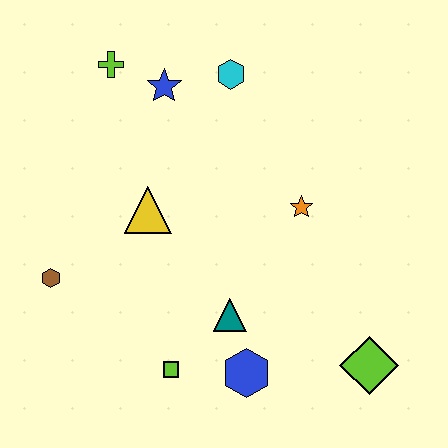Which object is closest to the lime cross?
The blue star is closest to the lime cross.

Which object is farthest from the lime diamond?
The lime cross is farthest from the lime diamond.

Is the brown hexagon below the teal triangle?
No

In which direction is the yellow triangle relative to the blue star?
The yellow triangle is below the blue star.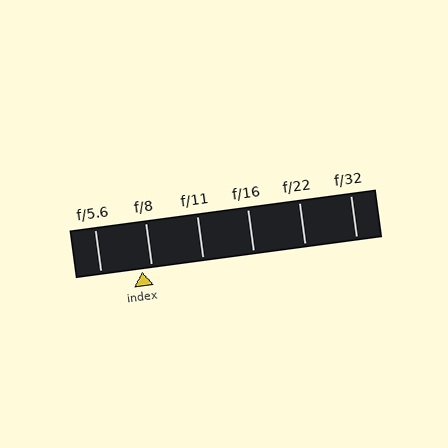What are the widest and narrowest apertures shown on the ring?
The widest aperture shown is f/5.6 and the narrowest is f/32.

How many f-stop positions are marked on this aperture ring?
There are 6 f-stop positions marked.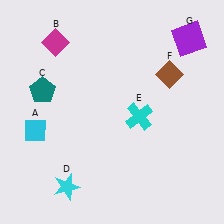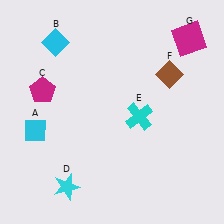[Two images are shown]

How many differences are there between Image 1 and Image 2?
There are 3 differences between the two images.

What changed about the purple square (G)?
In Image 1, G is purple. In Image 2, it changed to magenta.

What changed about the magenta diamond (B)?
In Image 1, B is magenta. In Image 2, it changed to cyan.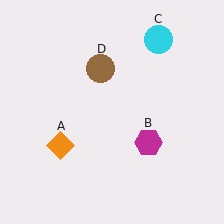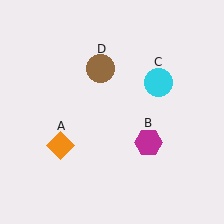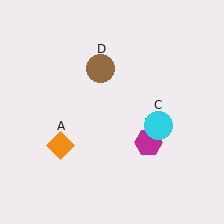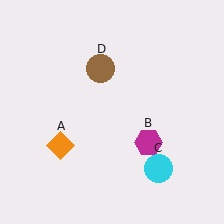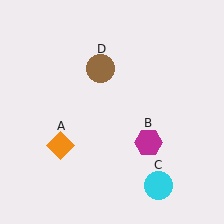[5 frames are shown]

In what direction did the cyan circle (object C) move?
The cyan circle (object C) moved down.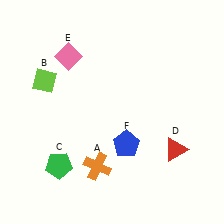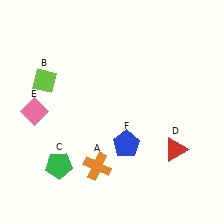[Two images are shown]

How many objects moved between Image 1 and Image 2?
1 object moved between the two images.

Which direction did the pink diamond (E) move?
The pink diamond (E) moved down.